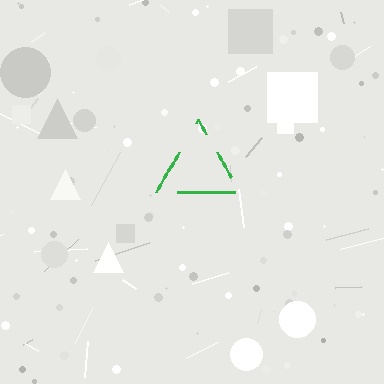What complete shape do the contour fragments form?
The contour fragments form a triangle.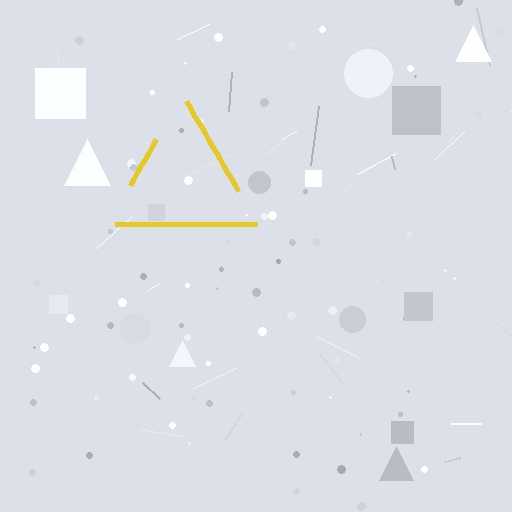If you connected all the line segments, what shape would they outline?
They would outline a triangle.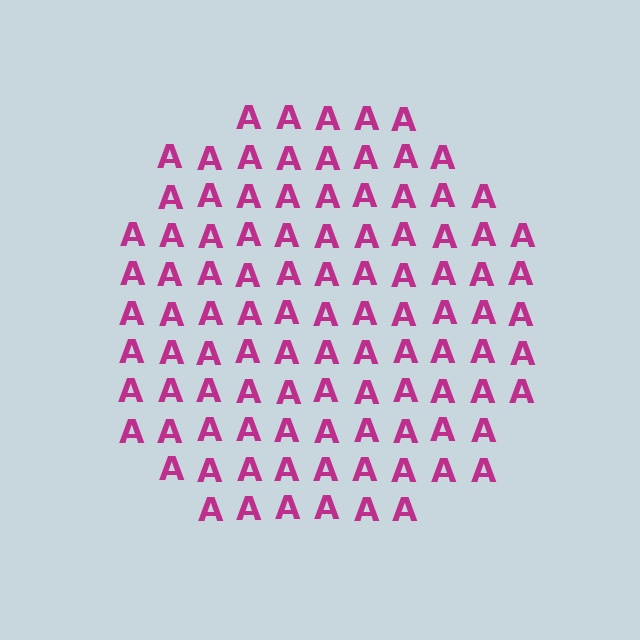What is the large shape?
The large shape is a circle.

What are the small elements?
The small elements are letter A's.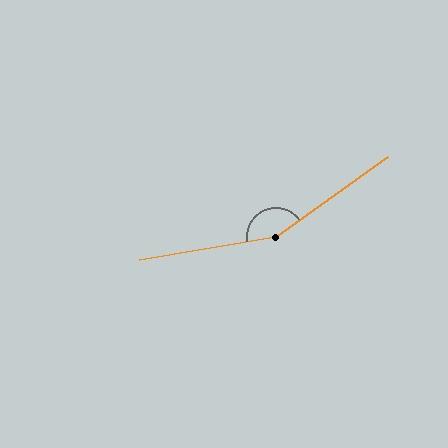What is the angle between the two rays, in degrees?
Approximately 154 degrees.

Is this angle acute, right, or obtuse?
It is obtuse.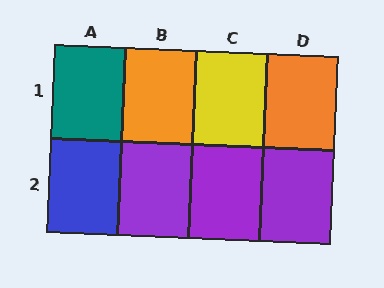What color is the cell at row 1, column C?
Yellow.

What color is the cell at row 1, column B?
Orange.